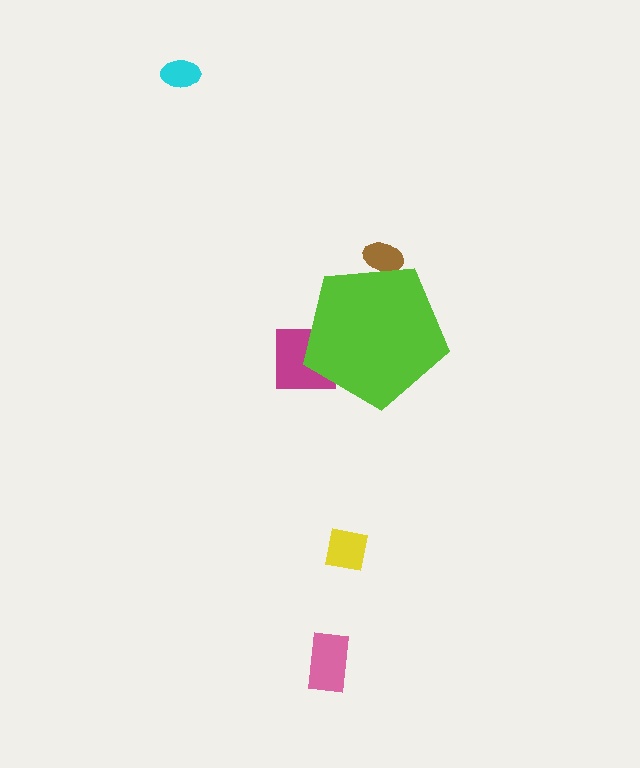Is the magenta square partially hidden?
Yes, the magenta square is partially hidden behind the lime pentagon.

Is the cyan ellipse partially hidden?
No, the cyan ellipse is fully visible.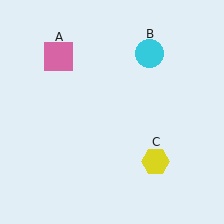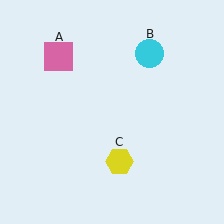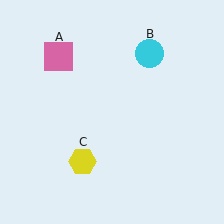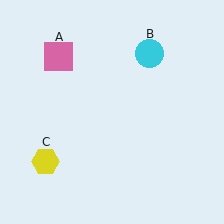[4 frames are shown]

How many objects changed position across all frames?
1 object changed position: yellow hexagon (object C).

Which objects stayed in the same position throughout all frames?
Pink square (object A) and cyan circle (object B) remained stationary.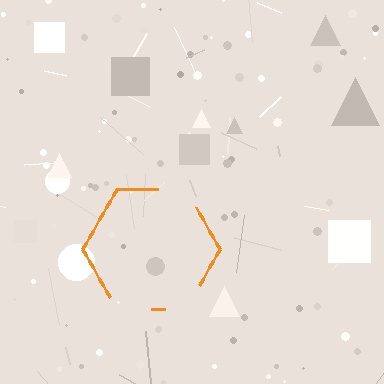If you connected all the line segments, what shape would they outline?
They would outline a hexagon.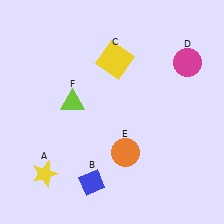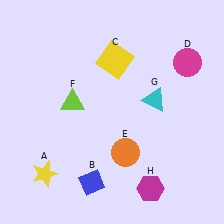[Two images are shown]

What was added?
A cyan triangle (G), a magenta hexagon (H) were added in Image 2.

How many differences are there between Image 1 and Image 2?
There are 2 differences between the two images.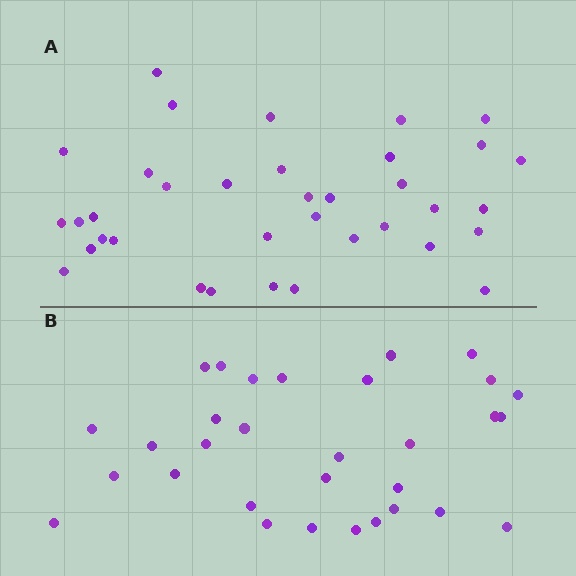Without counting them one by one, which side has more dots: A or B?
Region A (the top region) has more dots.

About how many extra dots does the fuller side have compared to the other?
Region A has about 5 more dots than region B.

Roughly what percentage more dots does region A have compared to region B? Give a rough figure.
About 15% more.